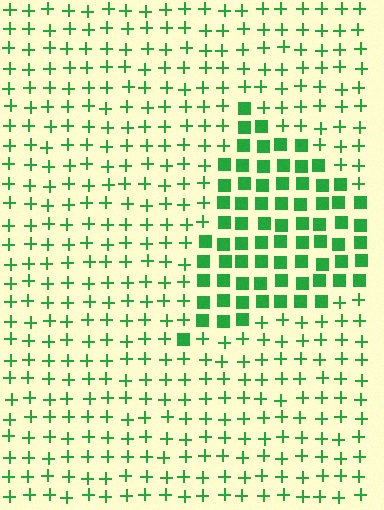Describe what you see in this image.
The image is filled with small green elements arranged in a uniform grid. A triangle-shaped region contains squares, while the surrounding area contains plus signs. The boundary is defined purely by the change in element shape.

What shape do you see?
I see a triangle.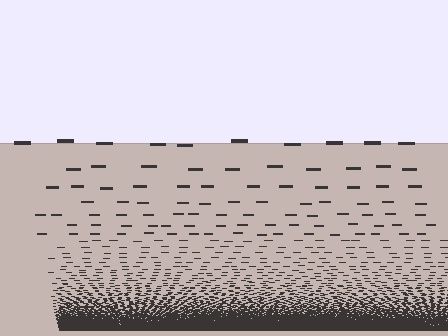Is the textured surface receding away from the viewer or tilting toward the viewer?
The surface appears to tilt toward the viewer. Texture elements get larger and sparser toward the top.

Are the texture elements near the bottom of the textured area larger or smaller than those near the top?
Smaller. The gradient is inverted — elements near the bottom are smaller and denser.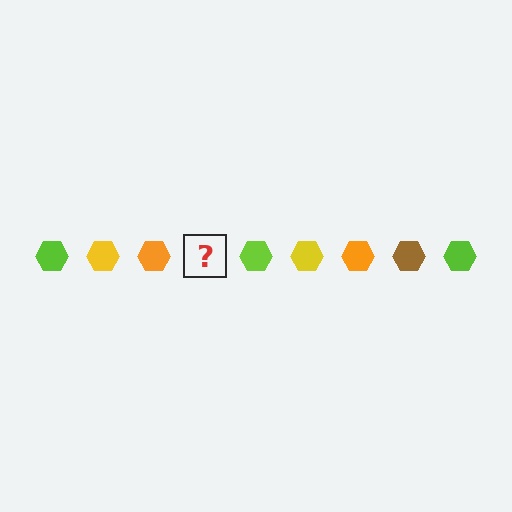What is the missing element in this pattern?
The missing element is a brown hexagon.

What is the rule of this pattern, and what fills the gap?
The rule is that the pattern cycles through lime, yellow, orange, brown hexagons. The gap should be filled with a brown hexagon.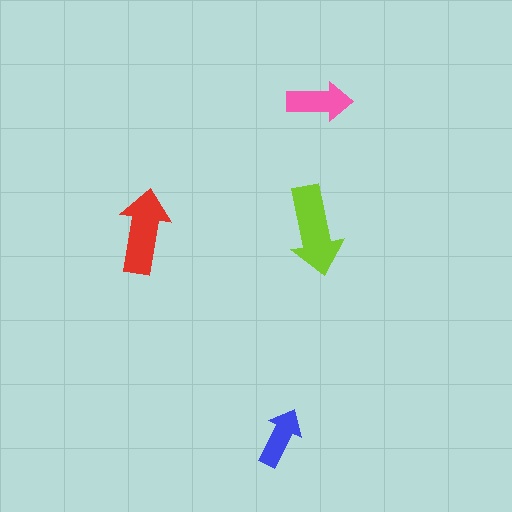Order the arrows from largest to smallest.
the lime one, the red one, the pink one, the blue one.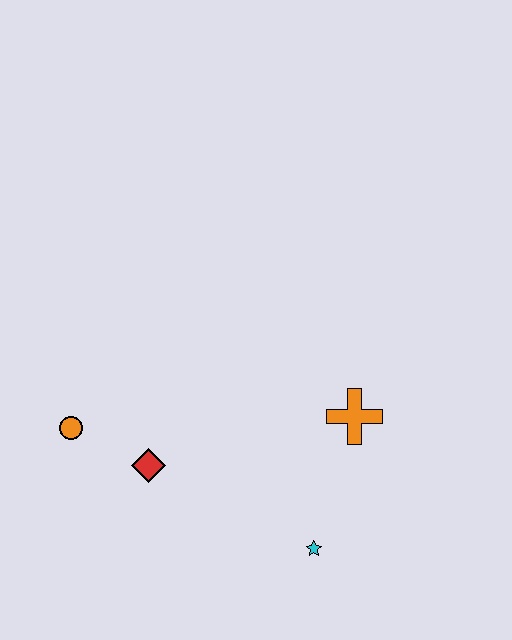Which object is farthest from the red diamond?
The orange cross is farthest from the red diamond.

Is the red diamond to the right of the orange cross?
No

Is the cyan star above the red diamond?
No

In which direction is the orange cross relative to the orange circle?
The orange cross is to the right of the orange circle.